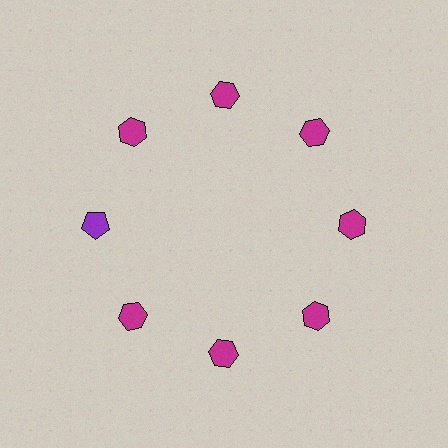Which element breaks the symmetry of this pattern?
The purple pentagon at roughly the 9 o'clock position breaks the symmetry. All other shapes are magenta hexagons.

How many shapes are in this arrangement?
There are 8 shapes arranged in a ring pattern.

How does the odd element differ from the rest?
It differs in both color (purple instead of magenta) and shape (pentagon instead of hexagon).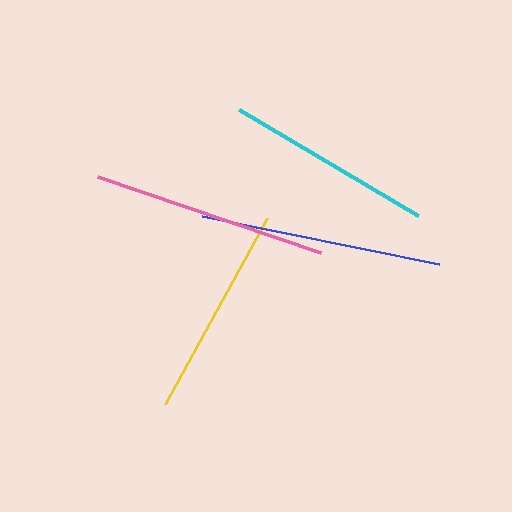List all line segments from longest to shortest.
From longest to shortest: blue, pink, yellow, cyan.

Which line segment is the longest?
The blue line is the longest at approximately 242 pixels.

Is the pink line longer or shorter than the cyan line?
The pink line is longer than the cyan line.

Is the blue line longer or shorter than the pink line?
The blue line is longer than the pink line.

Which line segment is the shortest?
The cyan line is the shortest at approximately 208 pixels.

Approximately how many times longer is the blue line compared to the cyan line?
The blue line is approximately 1.2 times the length of the cyan line.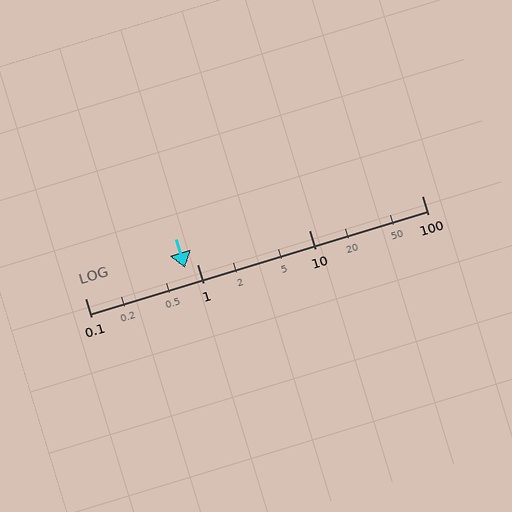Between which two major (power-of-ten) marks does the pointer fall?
The pointer is between 0.1 and 1.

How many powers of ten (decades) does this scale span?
The scale spans 3 decades, from 0.1 to 100.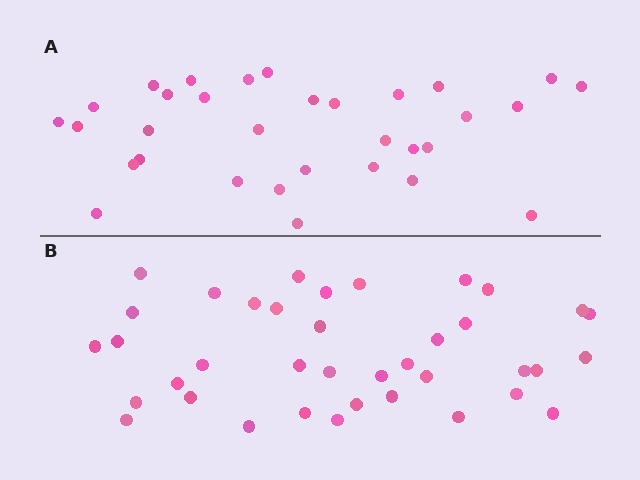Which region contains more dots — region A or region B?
Region B (the bottom region) has more dots.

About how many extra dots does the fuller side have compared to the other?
Region B has about 6 more dots than region A.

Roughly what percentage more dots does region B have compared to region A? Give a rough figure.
About 20% more.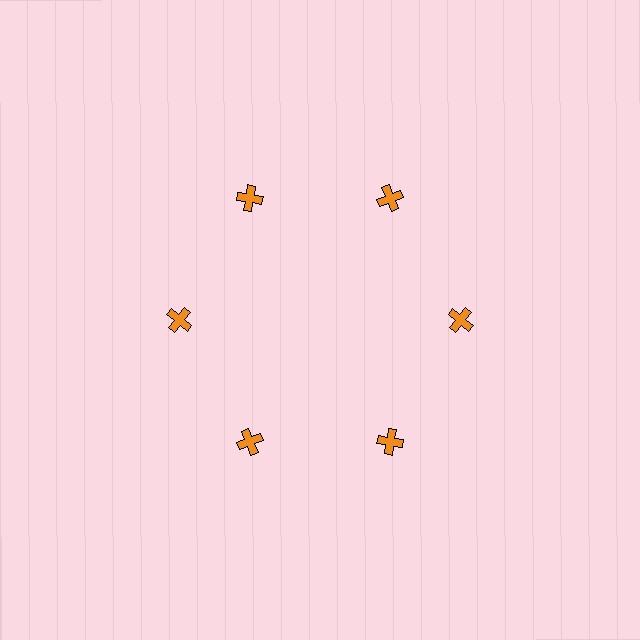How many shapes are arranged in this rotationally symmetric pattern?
There are 6 shapes, arranged in 6 groups of 1.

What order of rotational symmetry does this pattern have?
This pattern has 6-fold rotational symmetry.